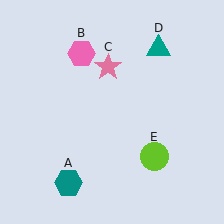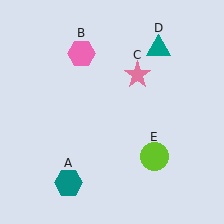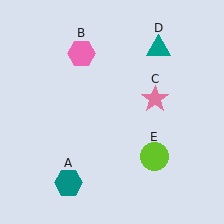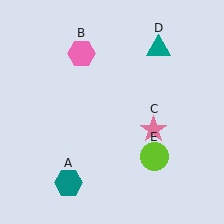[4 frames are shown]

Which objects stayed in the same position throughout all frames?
Teal hexagon (object A) and pink hexagon (object B) and teal triangle (object D) and lime circle (object E) remained stationary.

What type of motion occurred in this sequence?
The pink star (object C) rotated clockwise around the center of the scene.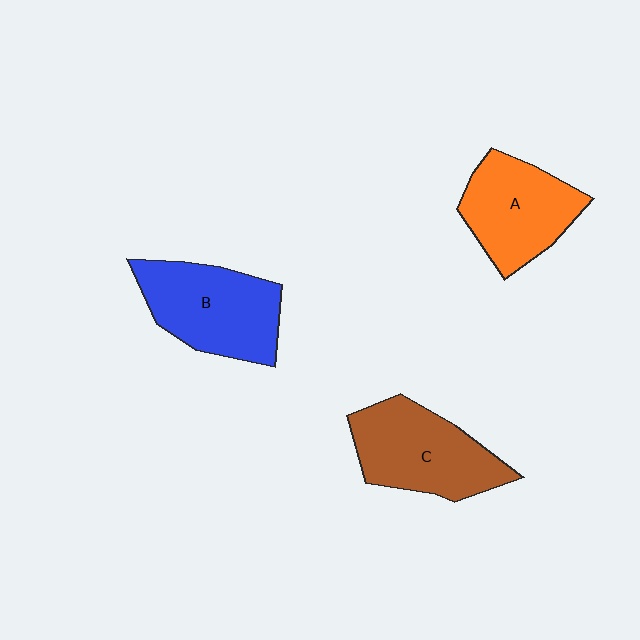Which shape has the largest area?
Shape B (blue).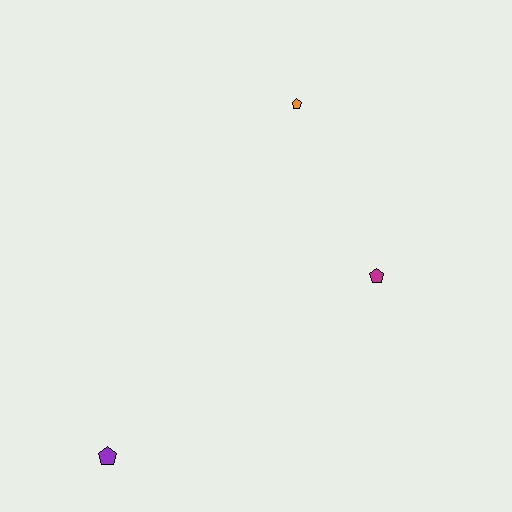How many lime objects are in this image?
There are no lime objects.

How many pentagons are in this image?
There are 3 pentagons.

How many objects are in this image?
There are 3 objects.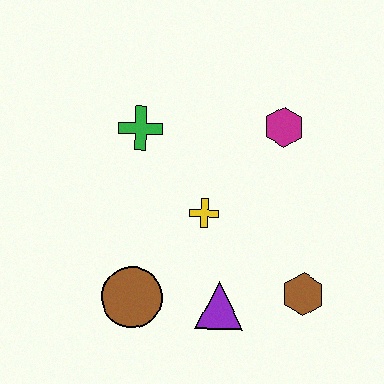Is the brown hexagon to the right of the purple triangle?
Yes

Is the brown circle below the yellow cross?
Yes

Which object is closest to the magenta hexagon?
The yellow cross is closest to the magenta hexagon.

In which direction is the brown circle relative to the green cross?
The brown circle is below the green cross.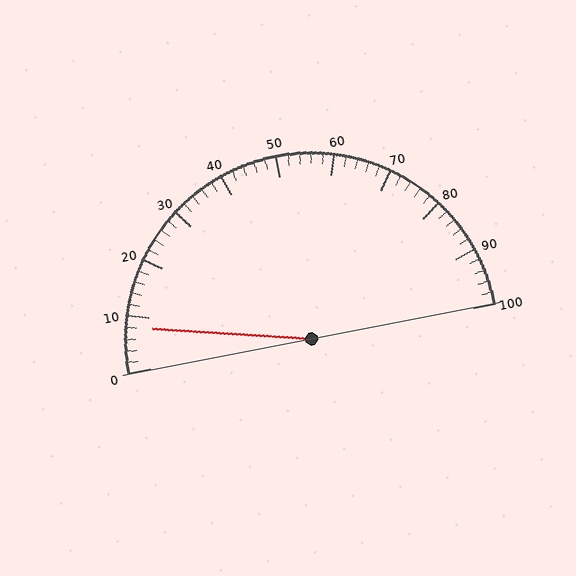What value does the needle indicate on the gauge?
The needle indicates approximately 8.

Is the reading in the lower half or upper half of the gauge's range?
The reading is in the lower half of the range (0 to 100).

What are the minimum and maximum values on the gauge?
The gauge ranges from 0 to 100.